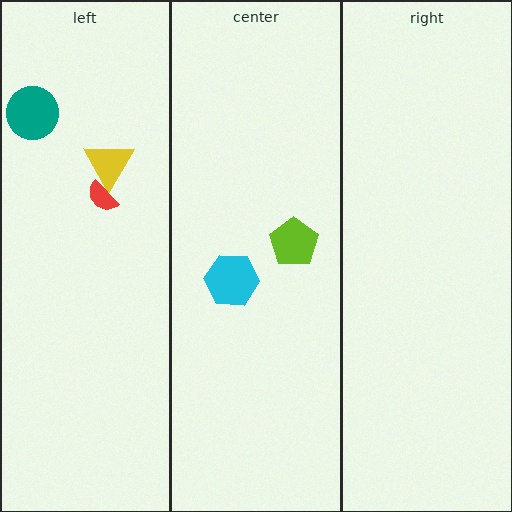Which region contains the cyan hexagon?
The center region.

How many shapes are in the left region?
3.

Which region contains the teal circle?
The left region.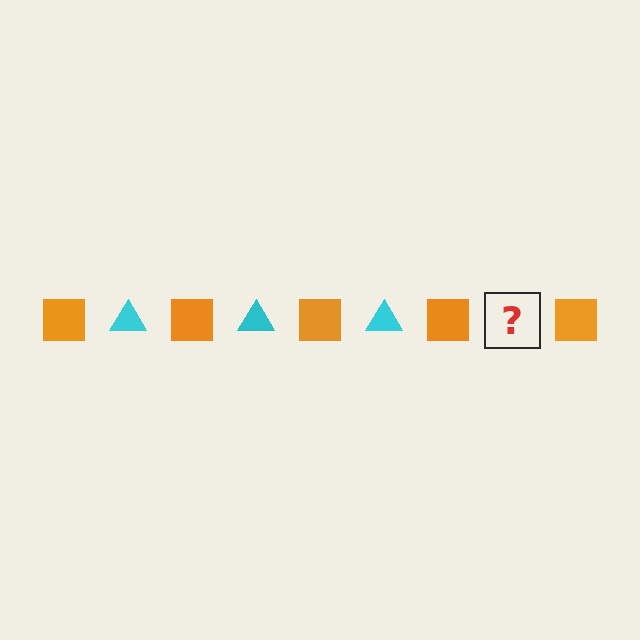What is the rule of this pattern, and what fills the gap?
The rule is that the pattern alternates between orange square and cyan triangle. The gap should be filled with a cyan triangle.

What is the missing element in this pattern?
The missing element is a cyan triangle.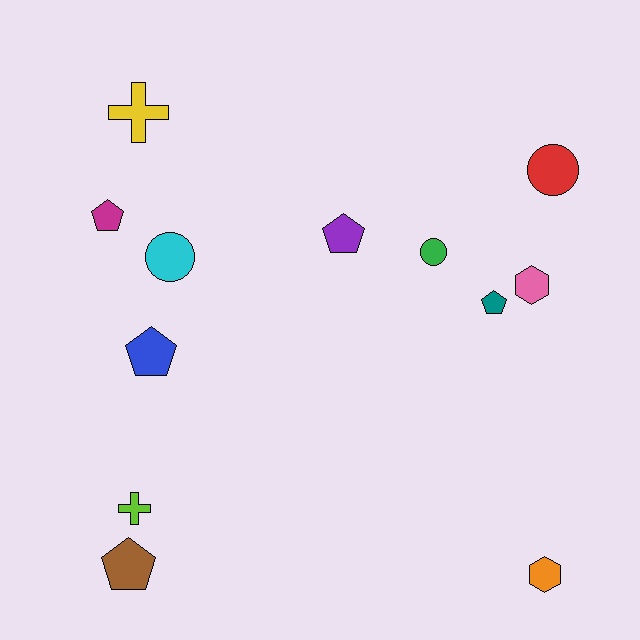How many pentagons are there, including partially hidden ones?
There are 5 pentagons.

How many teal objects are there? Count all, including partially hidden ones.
There is 1 teal object.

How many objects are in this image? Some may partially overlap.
There are 12 objects.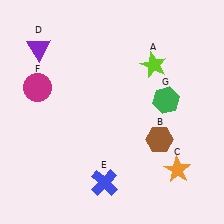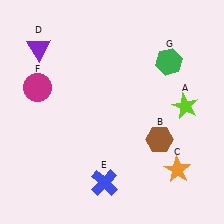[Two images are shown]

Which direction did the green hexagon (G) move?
The green hexagon (G) moved up.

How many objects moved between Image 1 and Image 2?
2 objects moved between the two images.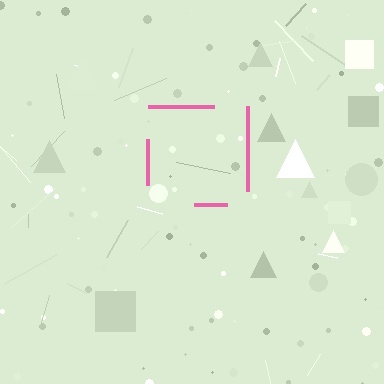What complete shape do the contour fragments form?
The contour fragments form a square.